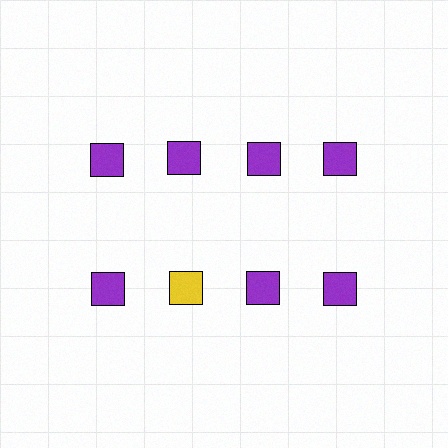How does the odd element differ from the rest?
It has a different color: yellow instead of purple.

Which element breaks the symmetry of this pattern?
The yellow square in the second row, second from left column breaks the symmetry. All other shapes are purple squares.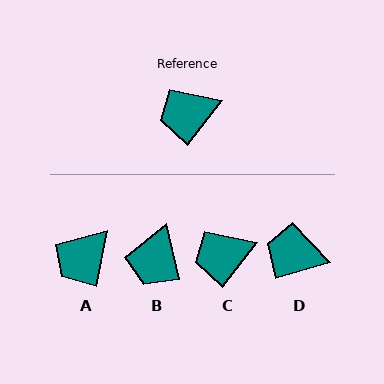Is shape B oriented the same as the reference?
No, it is off by about 51 degrees.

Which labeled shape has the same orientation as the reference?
C.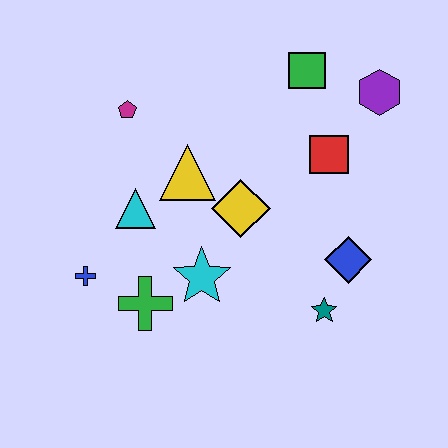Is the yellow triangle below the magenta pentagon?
Yes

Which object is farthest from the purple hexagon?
The blue cross is farthest from the purple hexagon.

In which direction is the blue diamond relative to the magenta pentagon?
The blue diamond is to the right of the magenta pentagon.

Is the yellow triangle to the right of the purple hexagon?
No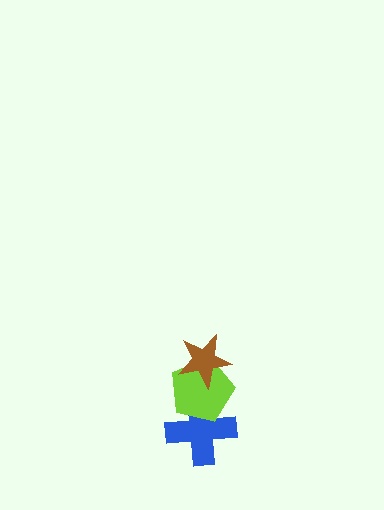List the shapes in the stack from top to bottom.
From top to bottom: the brown star, the lime pentagon, the blue cross.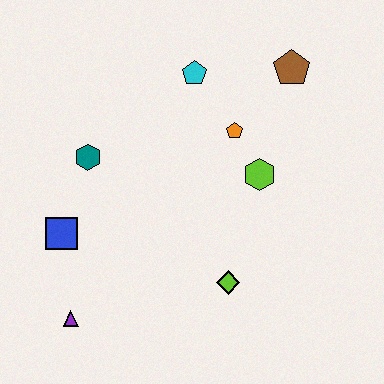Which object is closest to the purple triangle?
The blue square is closest to the purple triangle.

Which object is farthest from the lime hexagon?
The purple triangle is farthest from the lime hexagon.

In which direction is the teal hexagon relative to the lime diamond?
The teal hexagon is to the left of the lime diamond.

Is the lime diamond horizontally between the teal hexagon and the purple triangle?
No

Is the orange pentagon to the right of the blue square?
Yes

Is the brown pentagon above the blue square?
Yes